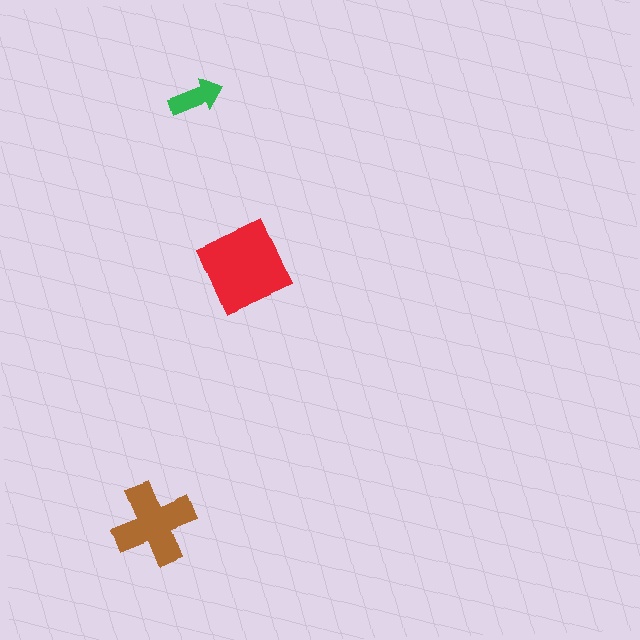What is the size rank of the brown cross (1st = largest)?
2nd.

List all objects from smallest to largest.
The green arrow, the brown cross, the red diamond.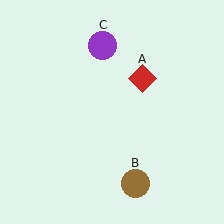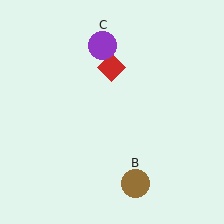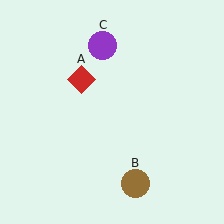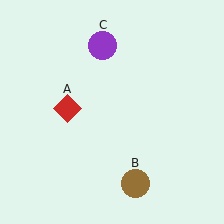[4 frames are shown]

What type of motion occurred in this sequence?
The red diamond (object A) rotated counterclockwise around the center of the scene.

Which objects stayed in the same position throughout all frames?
Brown circle (object B) and purple circle (object C) remained stationary.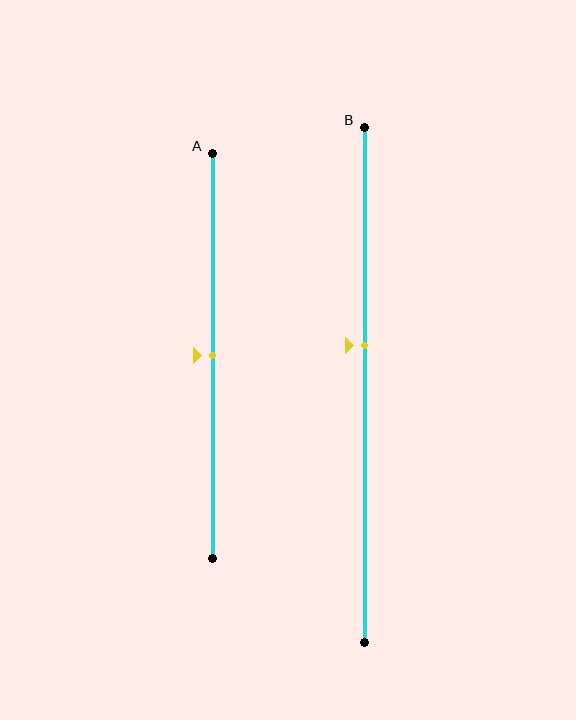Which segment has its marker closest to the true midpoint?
Segment A has its marker closest to the true midpoint.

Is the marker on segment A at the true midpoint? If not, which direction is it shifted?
Yes, the marker on segment A is at the true midpoint.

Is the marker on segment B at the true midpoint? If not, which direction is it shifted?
No, the marker on segment B is shifted upward by about 8% of the segment length.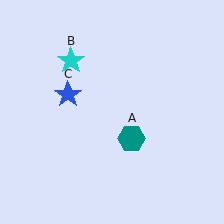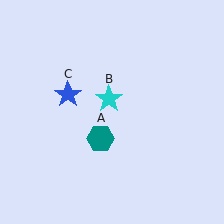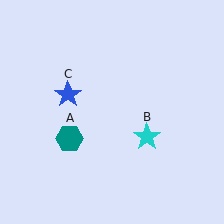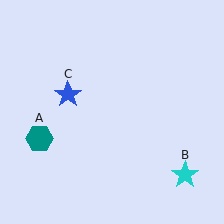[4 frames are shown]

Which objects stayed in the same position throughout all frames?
Blue star (object C) remained stationary.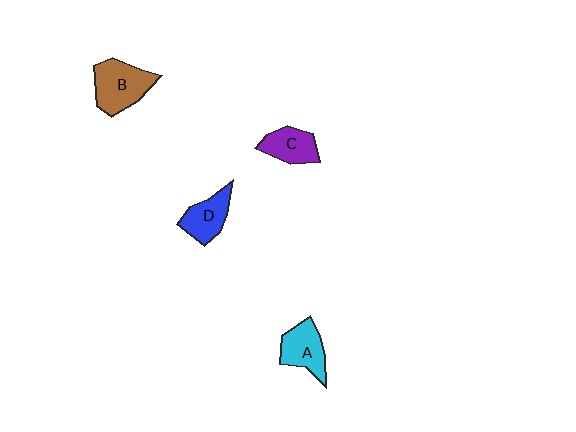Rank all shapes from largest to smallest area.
From largest to smallest: B (brown), A (cyan), D (blue), C (purple).